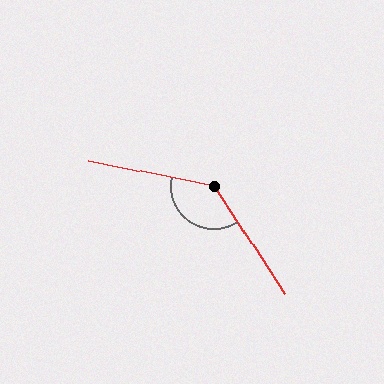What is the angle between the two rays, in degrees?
Approximately 135 degrees.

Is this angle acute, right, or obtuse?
It is obtuse.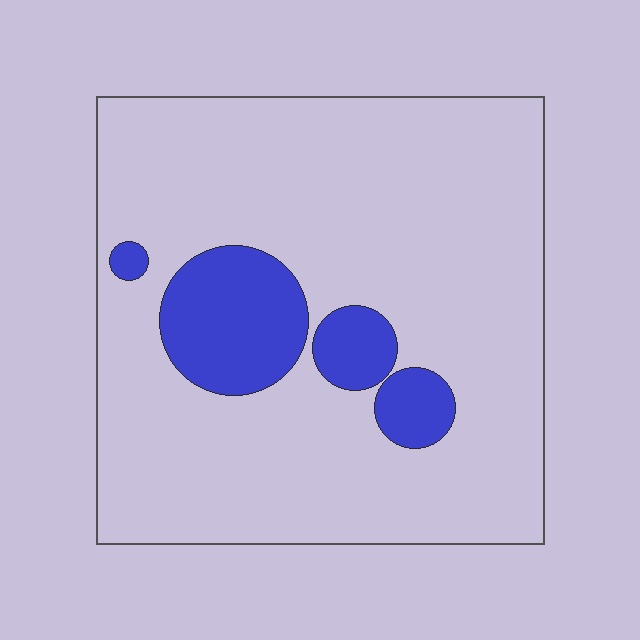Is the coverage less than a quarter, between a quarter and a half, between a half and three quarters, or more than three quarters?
Less than a quarter.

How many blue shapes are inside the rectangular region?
4.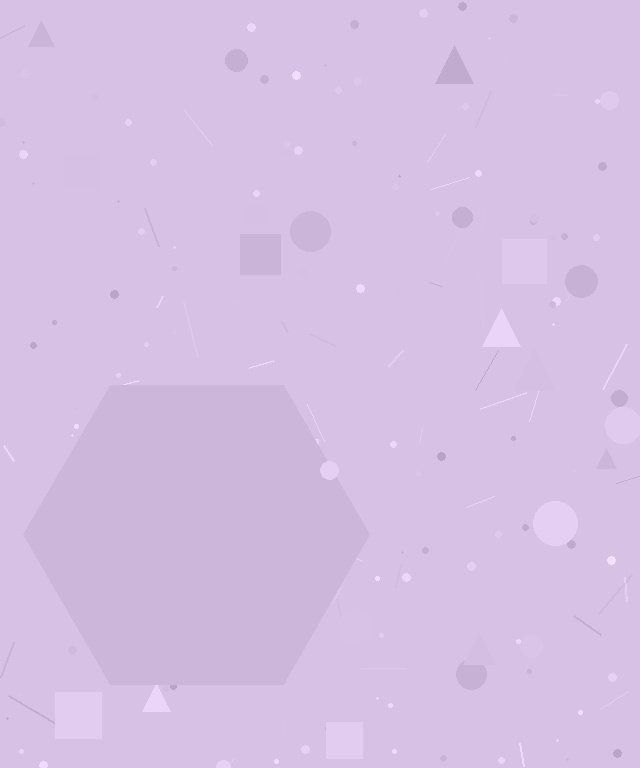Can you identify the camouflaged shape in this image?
The camouflaged shape is a hexagon.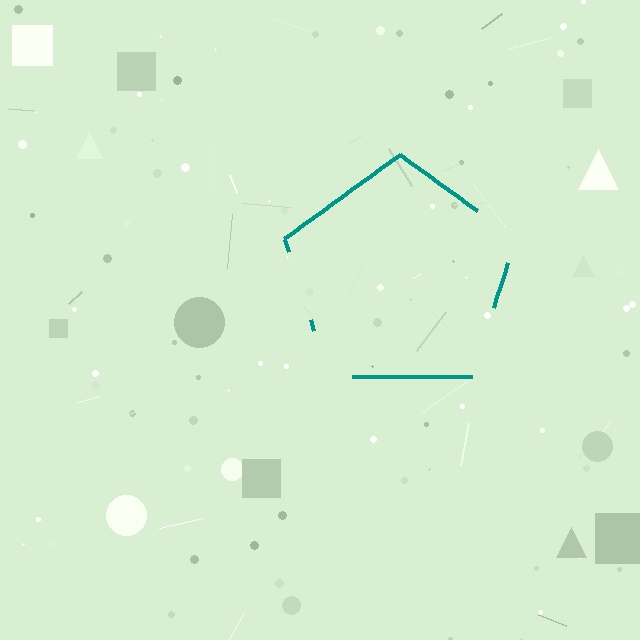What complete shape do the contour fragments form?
The contour fragments form a pentagon.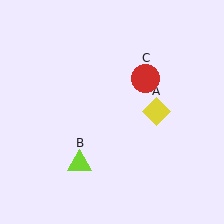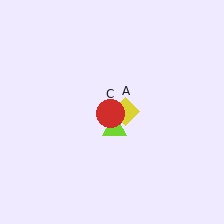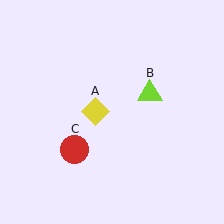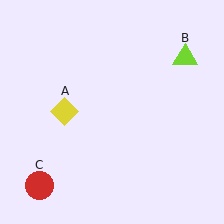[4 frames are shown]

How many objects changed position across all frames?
3 objects changed position: yellow diamond (object A), lime triangle (object B), red circle (object C).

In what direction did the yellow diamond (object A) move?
The yellow diamond (object A) moved left.